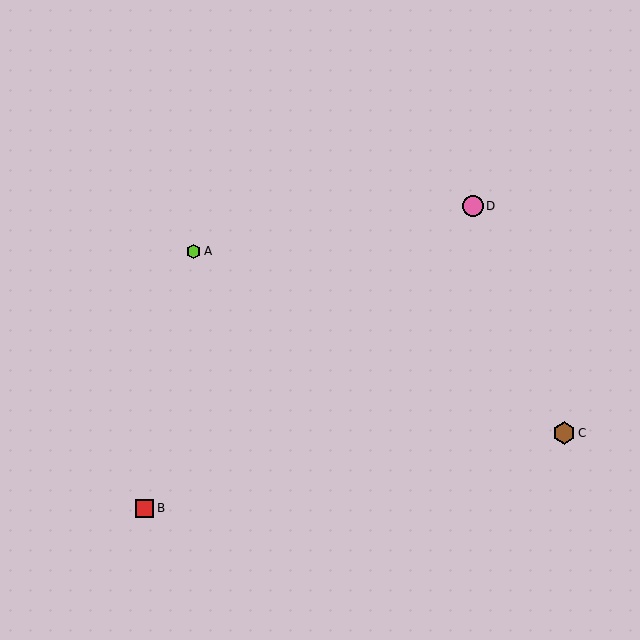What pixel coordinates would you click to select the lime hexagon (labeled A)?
Click at (193, 251) to select the lime hexagon A.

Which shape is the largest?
The brown hexagon (labeled C) is the largest.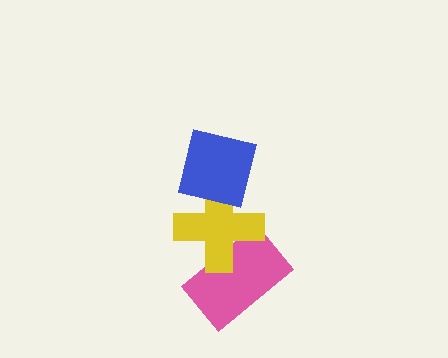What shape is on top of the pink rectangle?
The yellow cross is on top of the pink rectangle.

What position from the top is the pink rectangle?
The pink rectangle is 3rd from the top.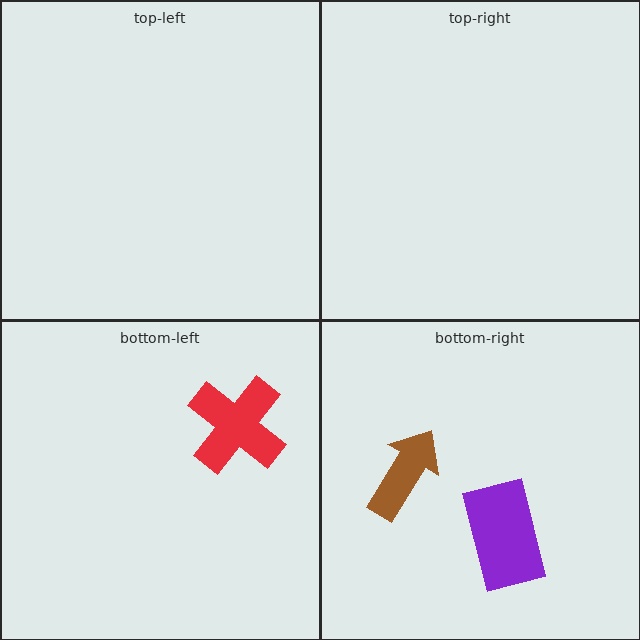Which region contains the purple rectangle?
The bottom-right region.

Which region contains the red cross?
The bottom-left region.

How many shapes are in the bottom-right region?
2.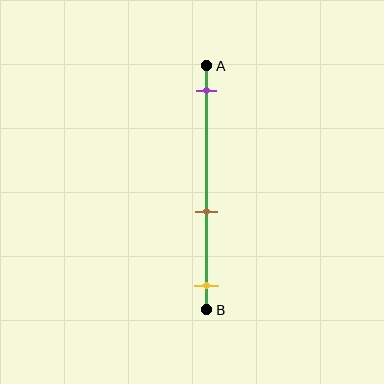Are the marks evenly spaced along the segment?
No, the marks are not evenly spaced.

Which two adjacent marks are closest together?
The brown and yellow marks are the closest adjacent pair.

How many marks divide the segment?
There are 3 marks dividing the segment.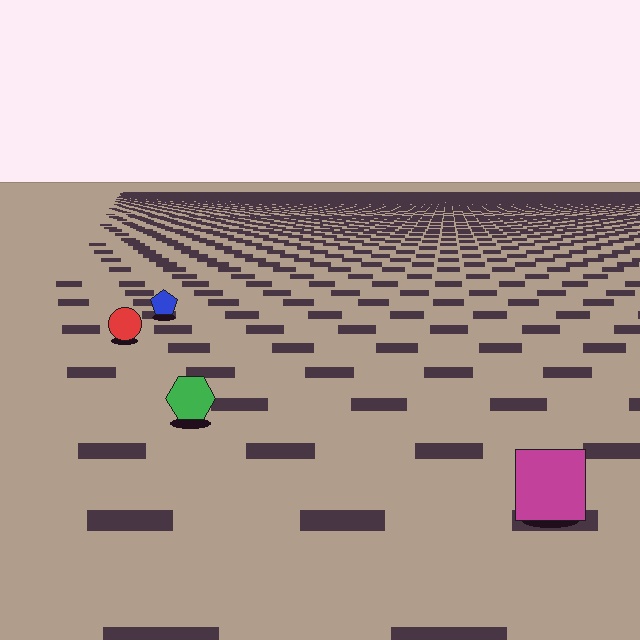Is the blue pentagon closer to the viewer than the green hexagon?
No. The green hexagon is closer — you can tell from the texture gradient: the ground texture is coarser near it.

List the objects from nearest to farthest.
From nearest to farthest: the magenta square, the green hexagon, the red circle, the blue pentagon.